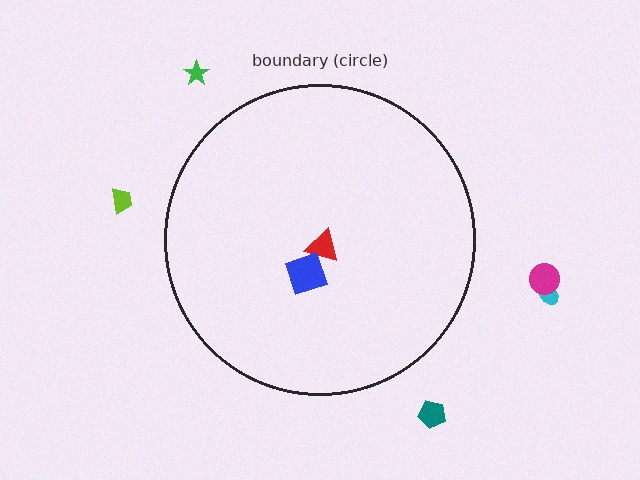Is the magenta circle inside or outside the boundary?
Outside.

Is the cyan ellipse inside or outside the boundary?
Outside.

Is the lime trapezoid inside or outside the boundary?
Outside.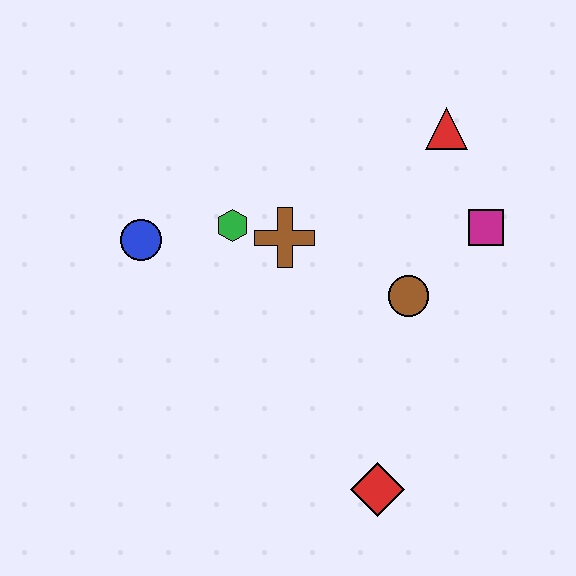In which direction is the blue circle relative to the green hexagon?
The blue circle is to the left of the green hexagon.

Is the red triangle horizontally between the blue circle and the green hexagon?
No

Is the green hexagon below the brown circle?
No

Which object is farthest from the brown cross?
The red diamond is farthest from the brown cross.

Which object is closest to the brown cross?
The green hexagon is closest to the brown cross.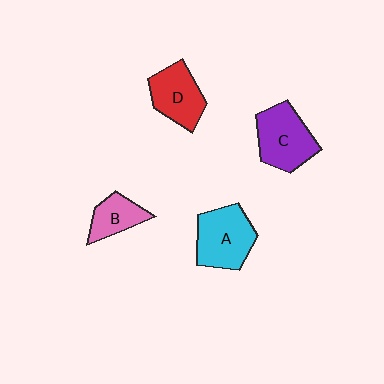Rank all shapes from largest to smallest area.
From largest to smallest: A (cyan), C (purple), D (red), B (pink).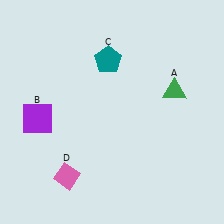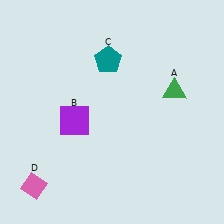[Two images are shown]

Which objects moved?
The objects that moved are: the purple square (B), the pink diamond (D).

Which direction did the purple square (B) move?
The purple square (B) moved right.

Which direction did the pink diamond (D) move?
The pink diamond (D) moved left.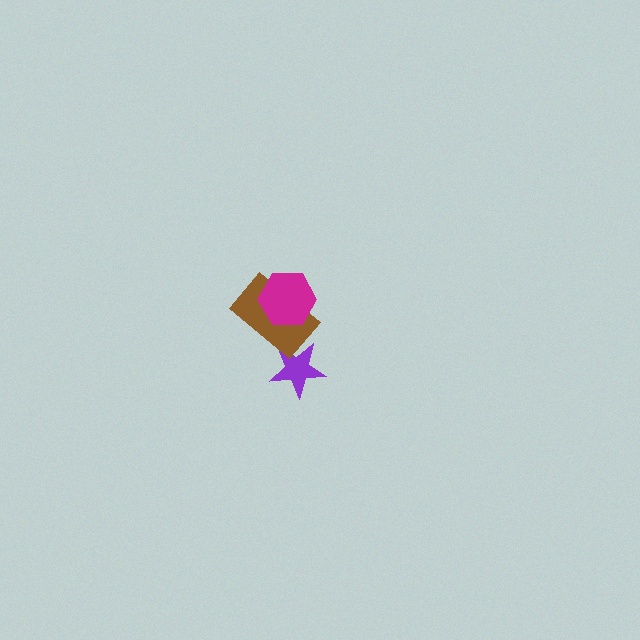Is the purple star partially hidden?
Yes, it is partially covered by another shape.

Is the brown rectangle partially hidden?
Yes, it is partially covered by another shape.